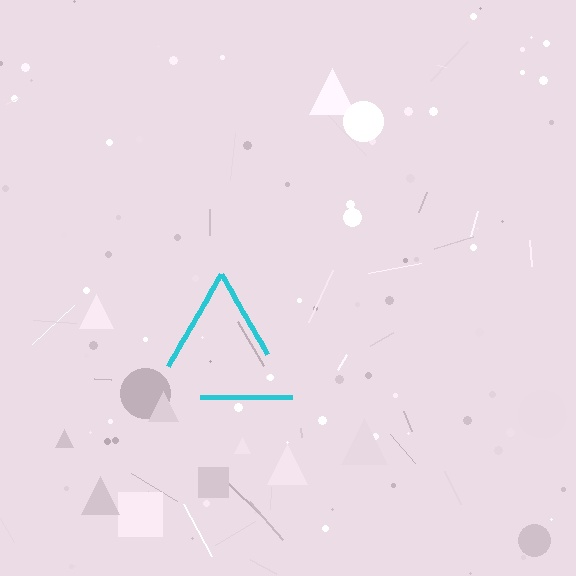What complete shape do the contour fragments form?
The contour fragments form a triangle.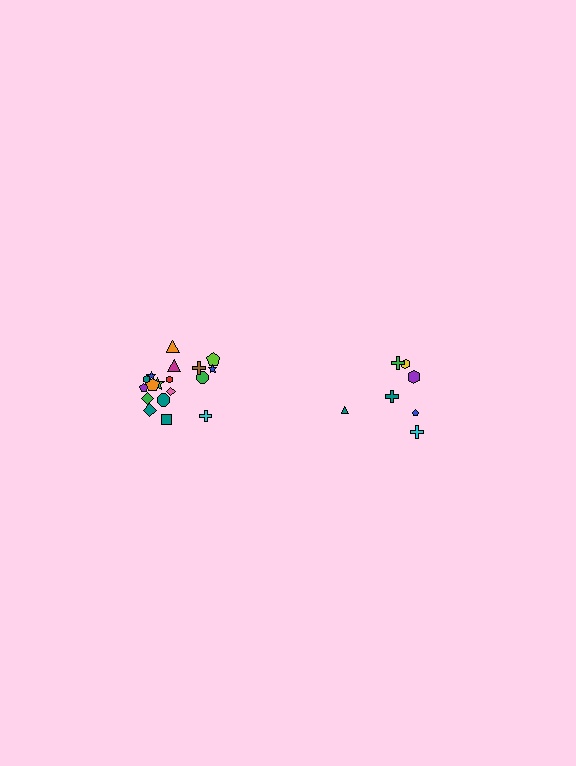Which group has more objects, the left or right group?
The left group.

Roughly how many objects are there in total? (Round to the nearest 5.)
Roughly 25 objects in total.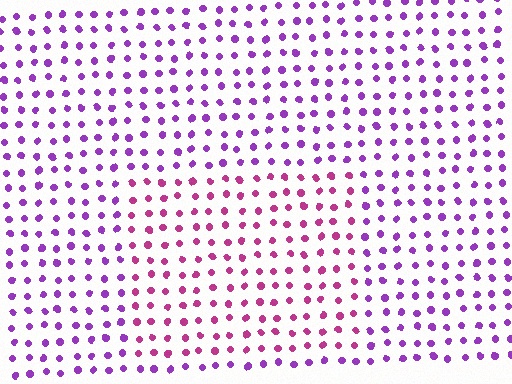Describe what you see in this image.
The image is filled with small purple elements in a uniform arrangement. A rectangle-shaped region is visible where the elements are tinted to a slightly different hue, forming a subtle color boundary.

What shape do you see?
I see a rectangle.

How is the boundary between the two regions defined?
The boundary is defined purely by a slight shift in hue (about 38 degrees). Spacing, size, and orientation are identical on both sides.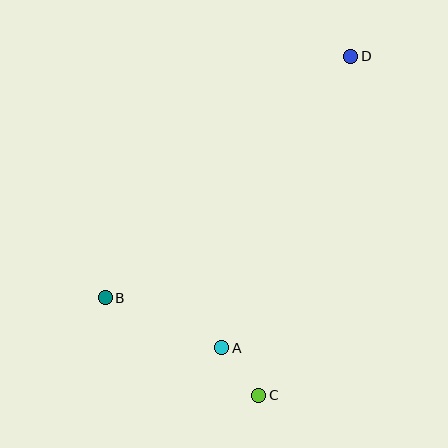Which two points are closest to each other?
Points A and C are closest to each other.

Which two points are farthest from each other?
Points C and D are farthest from each other.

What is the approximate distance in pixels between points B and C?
The distance between B and C is approximately 182 pixels.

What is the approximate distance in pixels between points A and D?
The distance between A and D is approximately 319 pixels.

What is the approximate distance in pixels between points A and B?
The distance between A and B is approximately 127 pixels.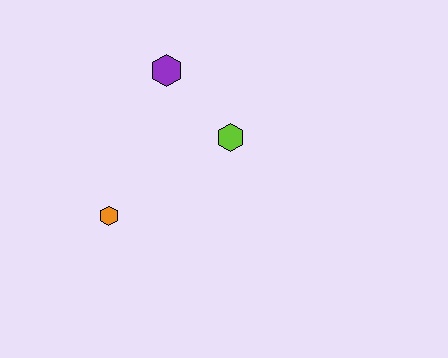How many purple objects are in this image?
There is 1 purple object.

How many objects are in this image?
There are 3 objects.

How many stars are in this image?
There are no stars.